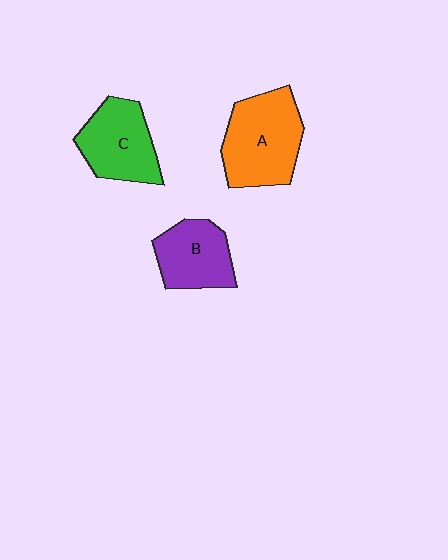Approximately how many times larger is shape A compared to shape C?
Approximately 1.2 times.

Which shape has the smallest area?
Shape B (purple).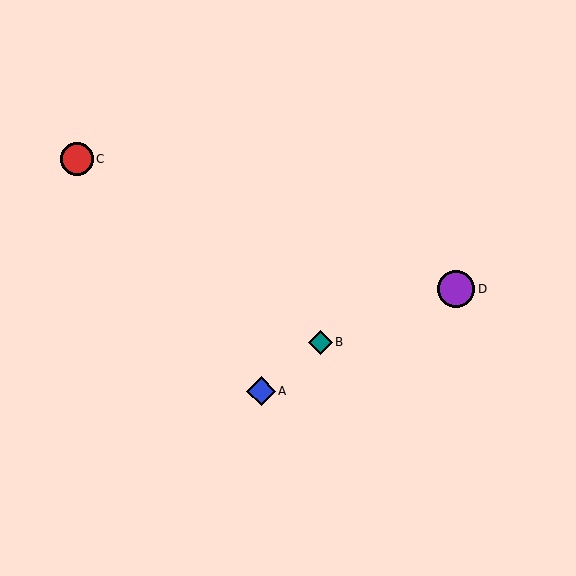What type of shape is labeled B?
Shape B is a teal diamond.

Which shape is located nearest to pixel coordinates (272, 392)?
The blue diamond (labeled A) at (261, 391) is nearest to that location.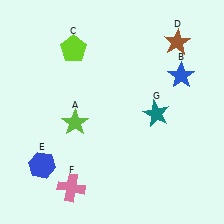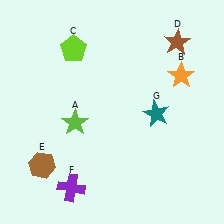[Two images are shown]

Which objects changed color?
B changed from blue to orange. E changed from blue to brown. F changed from pink to purple.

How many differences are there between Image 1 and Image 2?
There are 3 differences between the two images.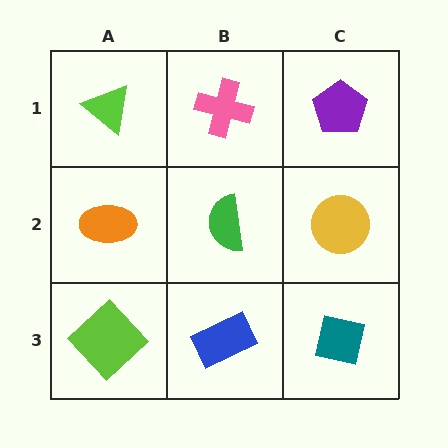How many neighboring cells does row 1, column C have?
2.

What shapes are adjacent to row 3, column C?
A yellow circle (row 2, column C), a blue rectangle (row 3, column B).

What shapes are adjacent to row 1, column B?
A green semicircle (row 2, column B), a lime triangle (row 1, column A), a purple pentagon (row 1, column C).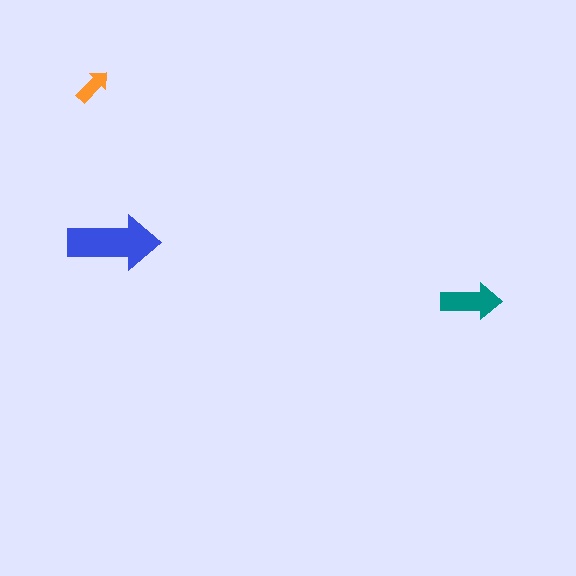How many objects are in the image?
There are 3 objects in the image.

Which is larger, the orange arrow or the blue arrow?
The blue one.